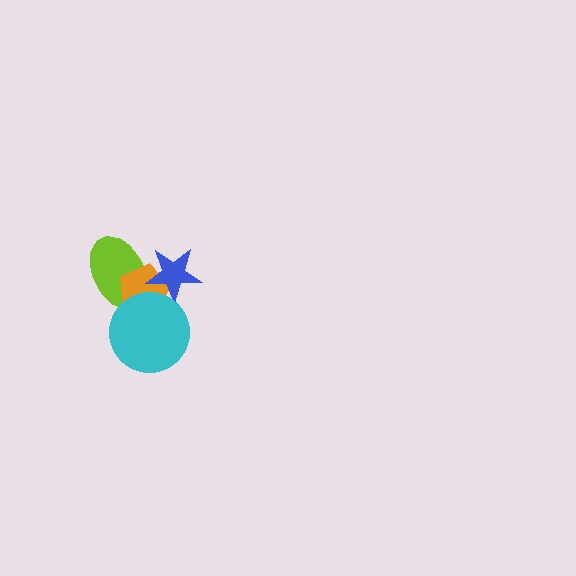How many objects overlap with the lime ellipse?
3 objects overlap with the lime ellipse.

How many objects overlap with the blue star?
2 objects overlap with the blue star.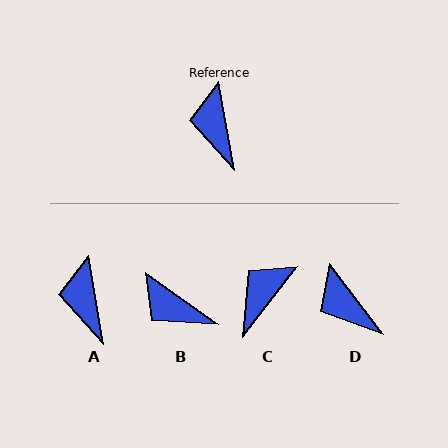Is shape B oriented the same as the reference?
No, it is off by about 44 degrees.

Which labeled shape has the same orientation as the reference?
A.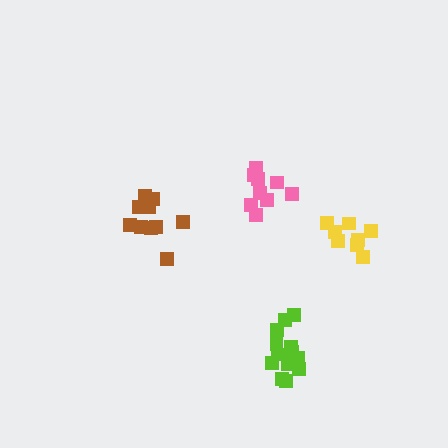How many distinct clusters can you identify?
There are 4 distinct clusters.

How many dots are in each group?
Group 1: 9 dots, Group 2: 10 dots, Group 3: 13 dots, Group 4: 8 dots (40 total).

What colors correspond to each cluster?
The clusters are colored: pink, brown, lime, yellow.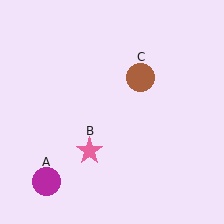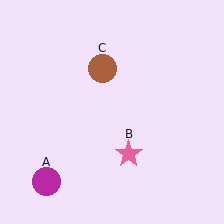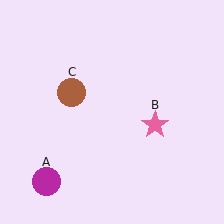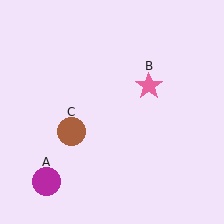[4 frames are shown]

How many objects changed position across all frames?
2 objects changed position: pink star (object B), brown circle (object C).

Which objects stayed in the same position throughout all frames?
Magenta circle (object A) remained stationary.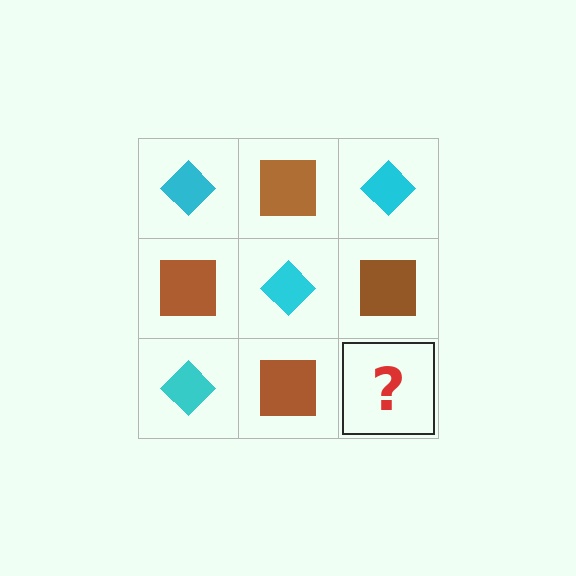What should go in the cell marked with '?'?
The missing cell should contain a cyan diamond.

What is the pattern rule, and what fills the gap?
The rule is that it alternates cyan diamond and brown square in a checkerboard pattern. The gap should be filled with a cyan diamond.